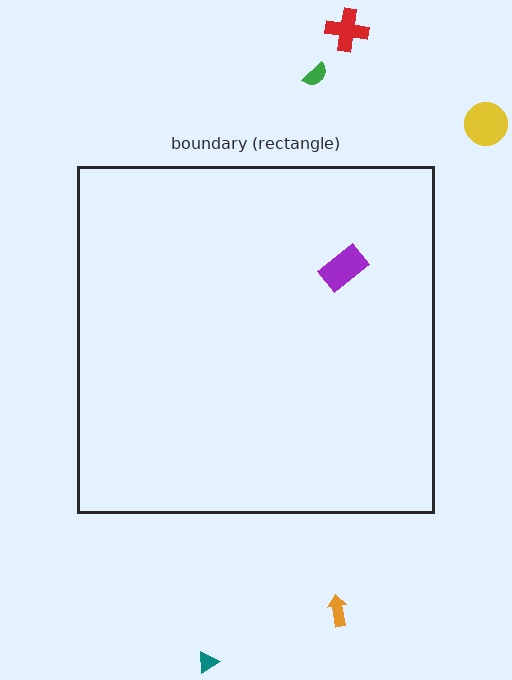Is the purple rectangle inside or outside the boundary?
Inside.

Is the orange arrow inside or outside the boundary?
Outside.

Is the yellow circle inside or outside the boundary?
Outside.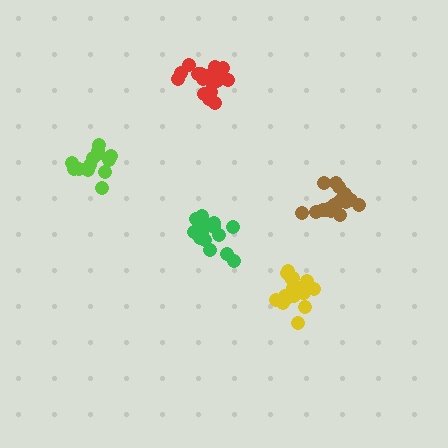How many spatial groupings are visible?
There are 5 spatial groupings.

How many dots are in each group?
Group 1: 19 dots, Group 2: 13 dots, Group 3: 17 dots, Group 4: 19 dots, Group 5: 18 dots (86 total).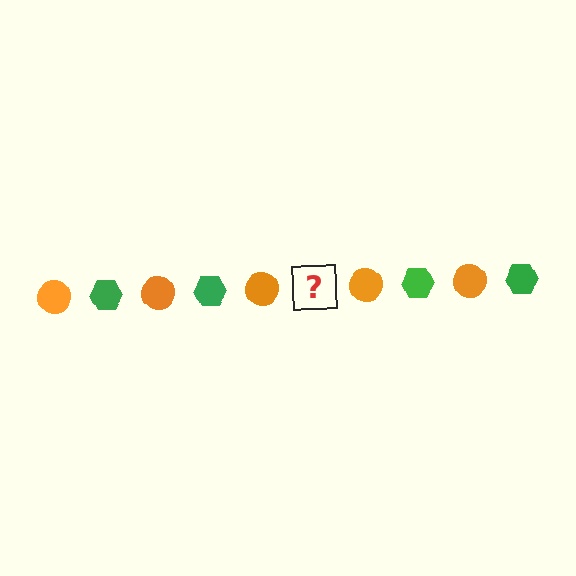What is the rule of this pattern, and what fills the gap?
The rule is that the pattern alternates between orange circle and green hexagon. The gap should be filled with a green hexagon.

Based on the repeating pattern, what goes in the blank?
The blank should be a green hexagon.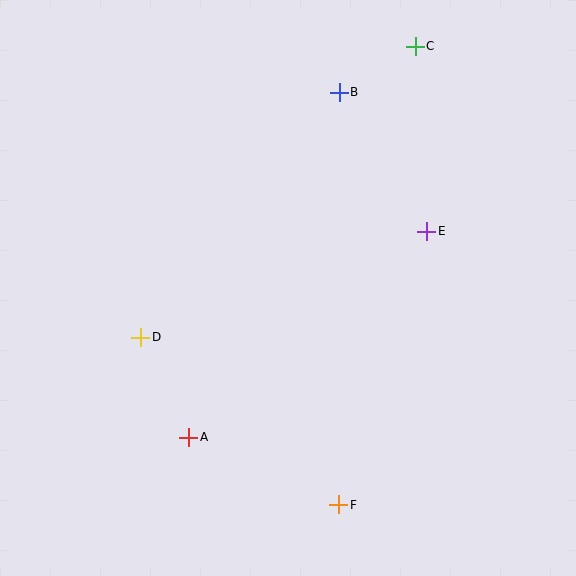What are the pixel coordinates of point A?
Point A is at (189, 437).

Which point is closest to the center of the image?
Point E at (427, 231) is closest to the center.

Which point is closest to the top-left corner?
Point B is closest to the top-left corner.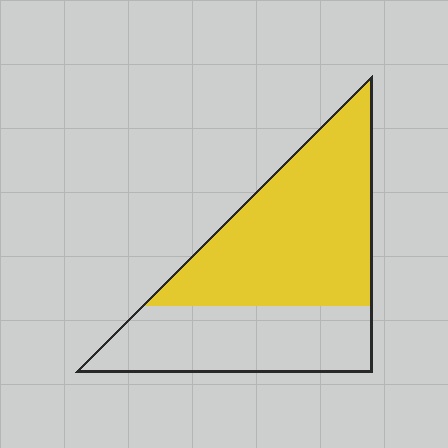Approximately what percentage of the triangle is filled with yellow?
Approximately 60%.